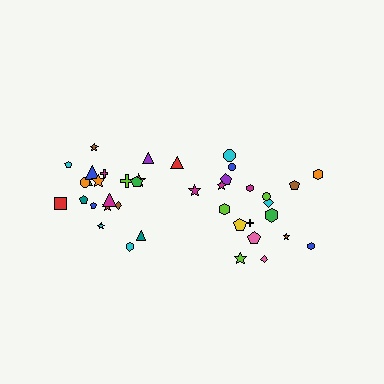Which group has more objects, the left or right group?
The left group.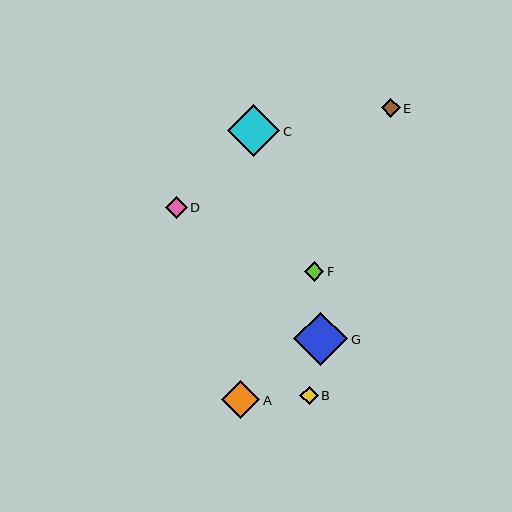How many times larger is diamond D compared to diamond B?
Diamond D is approximately 1.2 times the size of diamond B.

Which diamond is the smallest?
Diamond B is the smallest with a size of approximately 18 pixels.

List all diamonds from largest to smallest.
From largest to smallest: G, C, A, D, F, E, B.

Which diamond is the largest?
Diamond G is the largest with a size of approximately 54 pixels.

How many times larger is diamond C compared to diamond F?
Diamond C is approximately 2.7 times the size of diamond F.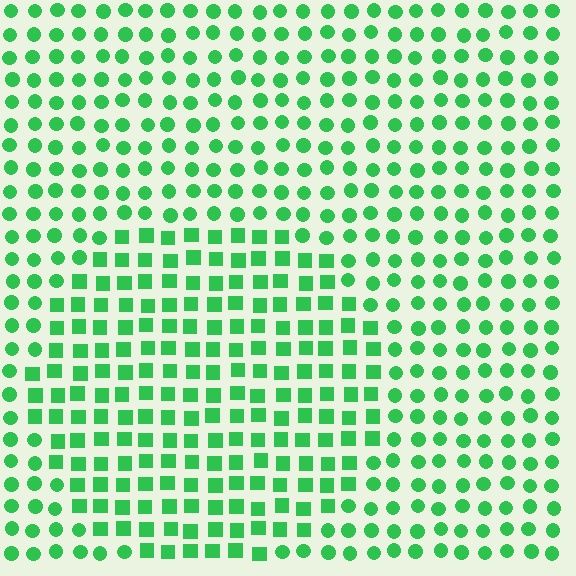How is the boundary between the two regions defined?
The boundary is defined by a change in element shape: squares inside vs. circles outside. All elements share the same color and spacing.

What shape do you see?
I see a circle.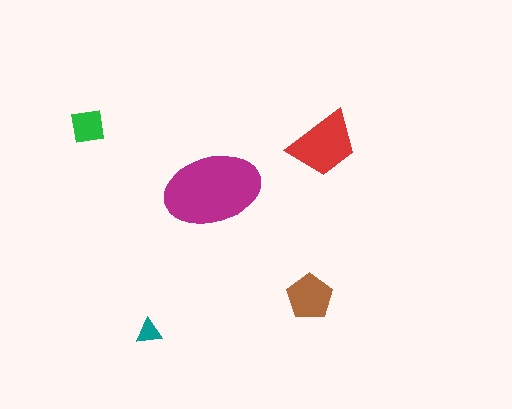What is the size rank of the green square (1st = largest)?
4th.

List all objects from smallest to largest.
The teal triangle, the green square, the brown pentagon, the red trapezoid, the magenta ellipse.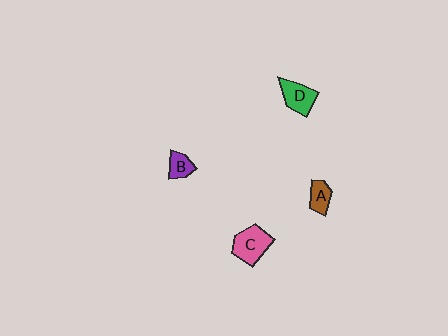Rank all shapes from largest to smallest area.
From largest to smallest: C (pink), D (green), A (brown), B (purple).